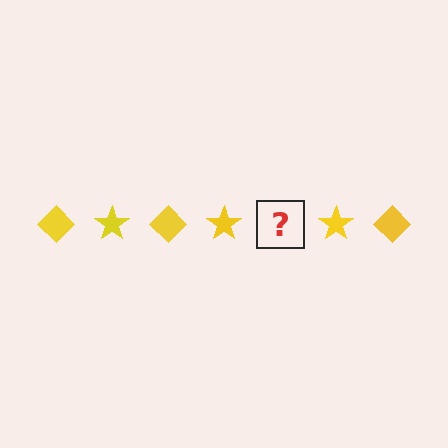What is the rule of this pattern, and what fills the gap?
The rule is that the pattern cycles through diamond, star shapes in yellow. The gap should be filled with a yellow diamond.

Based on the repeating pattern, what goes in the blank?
The blank should be a yellow diamond.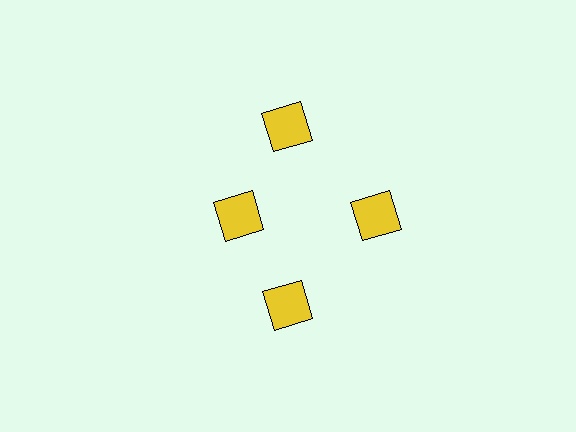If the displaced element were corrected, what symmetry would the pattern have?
It would have 4-fold rotational symmetry — the pattern would map onto itself every 90 degrees.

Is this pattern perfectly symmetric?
No. The 4 yellow squares are arranged in a ring, but one element near the 9 o'clock position is pulled inward toward the center, breaking the 4-fold rotational symmetry.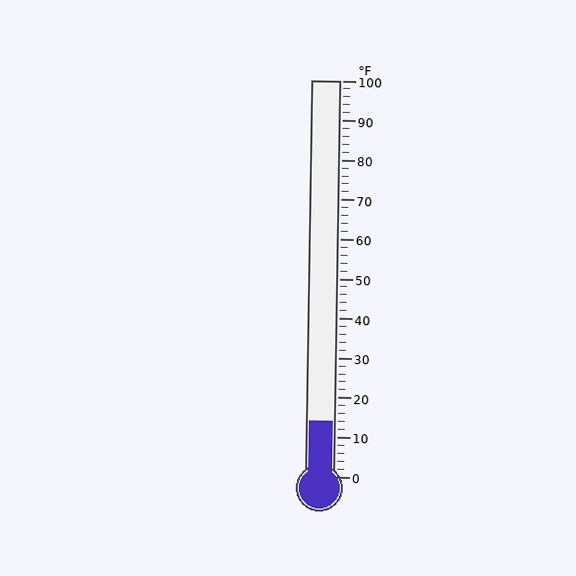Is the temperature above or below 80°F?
The temperature is below 80°F.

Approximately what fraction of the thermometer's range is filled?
The thermometer is filled to approximately 15% of its range.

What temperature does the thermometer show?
The thermometer shows approximately 14°F.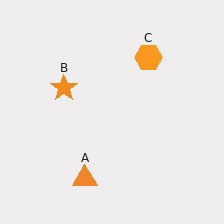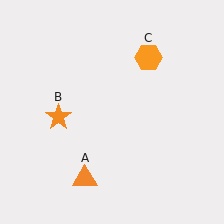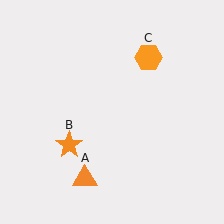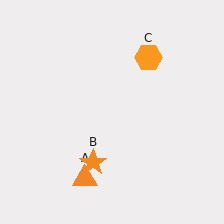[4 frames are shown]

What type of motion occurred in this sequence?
The orange star (object B) rotated counterclockwise around the center of the scene.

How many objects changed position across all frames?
1 object changed position: orange star (object B).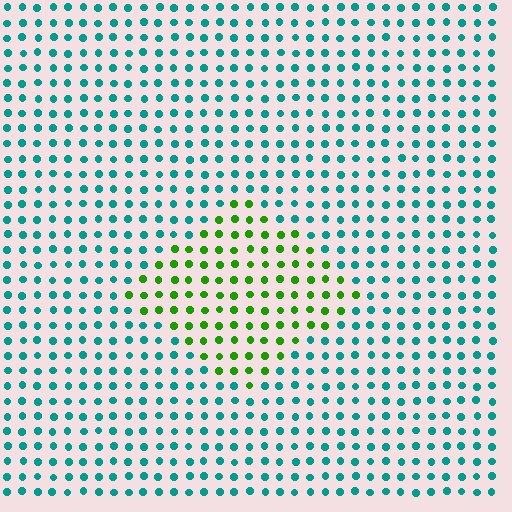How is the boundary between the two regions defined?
The boundary is defined purely by a slight shift in hue (about 63 degrees). Spacing, size, and orientation are identical on both sides.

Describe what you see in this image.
The image is filled with small teal elements in a uniform arrangement. A diamond-shaped region is visible where the elements are tinted to a slightly different hue, forming a subtle color boundary.